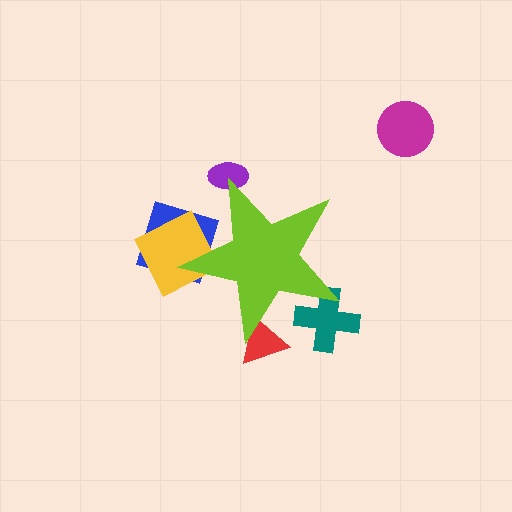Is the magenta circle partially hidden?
No, the magenta circle is fully visible.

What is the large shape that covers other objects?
A lime star.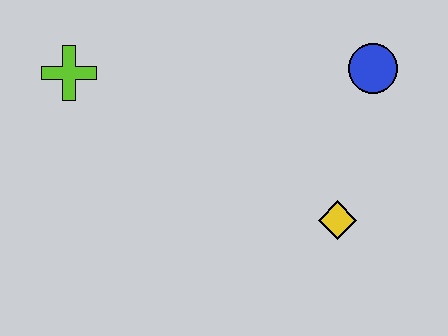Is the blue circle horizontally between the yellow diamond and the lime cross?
No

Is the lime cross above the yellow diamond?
Yes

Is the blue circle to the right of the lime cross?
Yes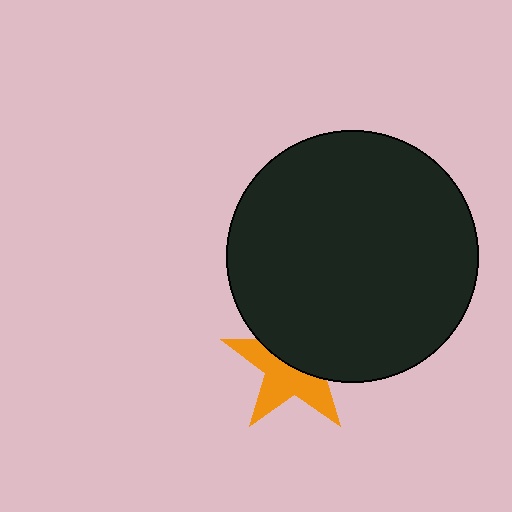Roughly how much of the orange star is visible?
About half of it is visible (roughly 51%).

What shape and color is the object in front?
The object in front is a black circle.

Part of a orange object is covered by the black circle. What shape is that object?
It is a star.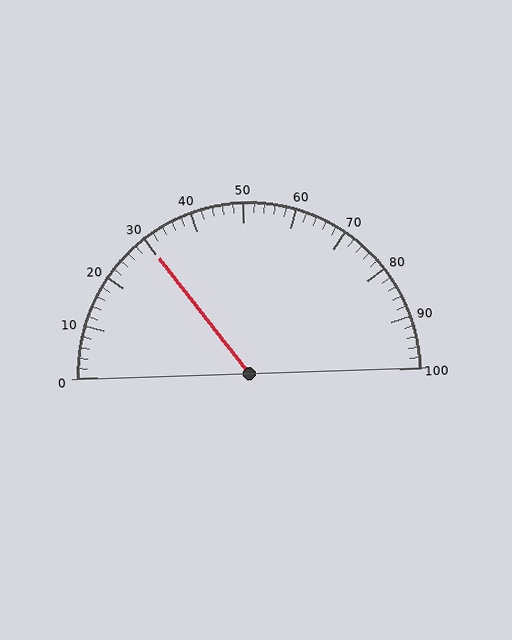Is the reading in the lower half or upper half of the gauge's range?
The reading is in the lower half of the range (0 to 100).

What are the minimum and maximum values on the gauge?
The gauge ranges from 0 to 100.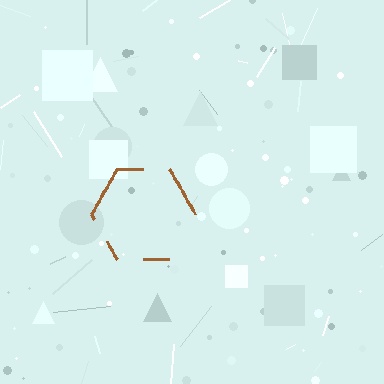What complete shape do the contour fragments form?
The contour fragments form a hexagon.